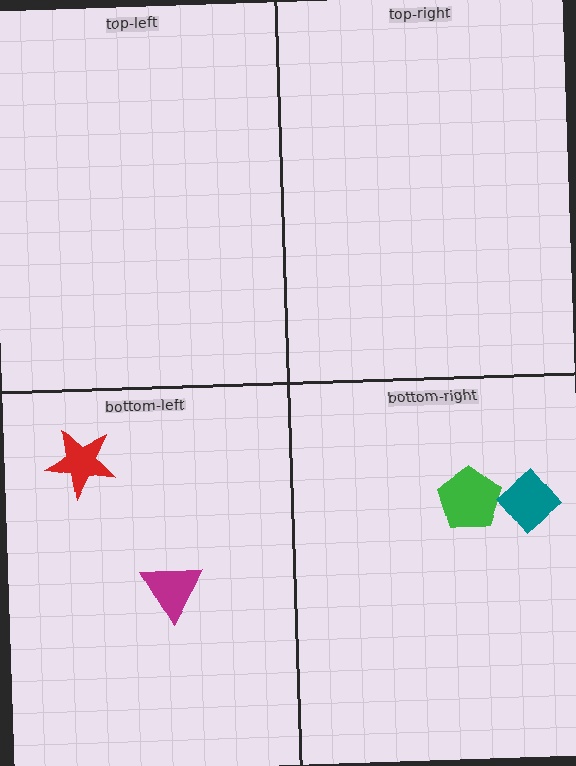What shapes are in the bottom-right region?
The green pentagon, the teal diamond.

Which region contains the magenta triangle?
The bottom-left region.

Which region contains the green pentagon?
The bottom-right region.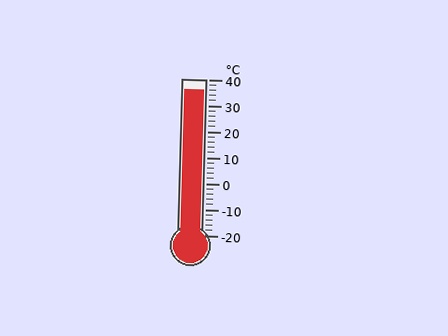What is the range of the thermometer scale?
The thermometer scale ranges from -20°C to 40°C.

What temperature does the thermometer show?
The thermometer shows approximately 36°C.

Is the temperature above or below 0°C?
The temperature is above 0°C.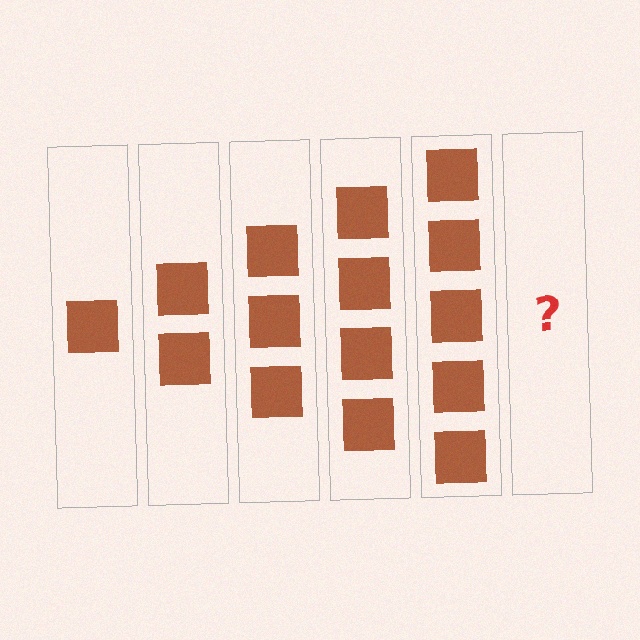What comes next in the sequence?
The next element should be 6 squares.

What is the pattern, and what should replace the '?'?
The pattern is that each step adds one more square. The '?' should be 6 squares.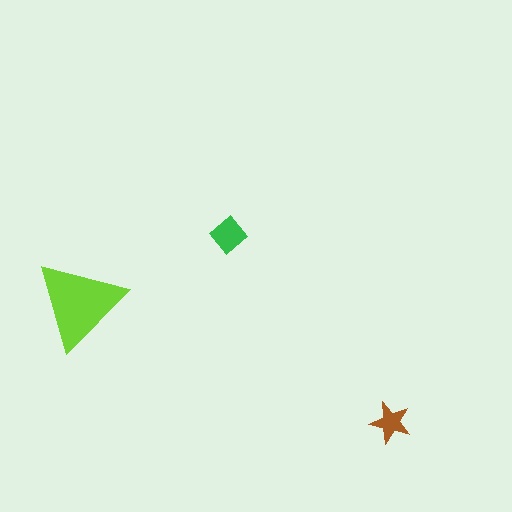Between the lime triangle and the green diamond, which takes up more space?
The lime triangle.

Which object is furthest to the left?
The lime triangle is leftmost.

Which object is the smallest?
The brown star.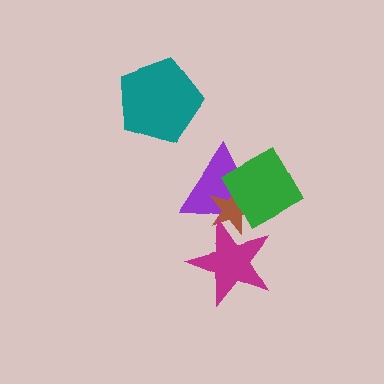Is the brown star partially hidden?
Yes, it is partially covered by another shape.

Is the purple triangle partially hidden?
Yes, it is partially covered by another shape.